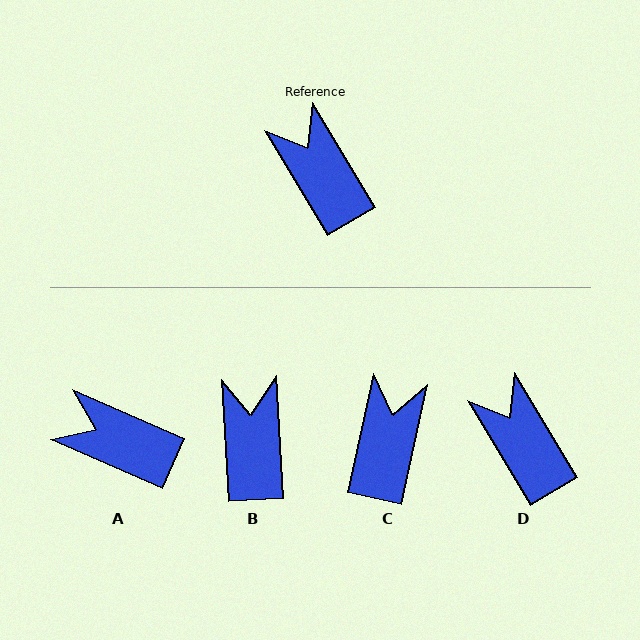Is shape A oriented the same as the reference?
No, it is off by about 36 degrees.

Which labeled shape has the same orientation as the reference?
D.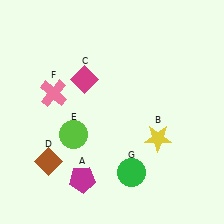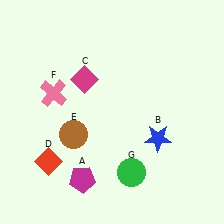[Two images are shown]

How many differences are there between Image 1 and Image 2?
There are 3 differences between the two images.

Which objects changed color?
B changed from yellow to blue. D changed from brown to red. E changed from lime to brown.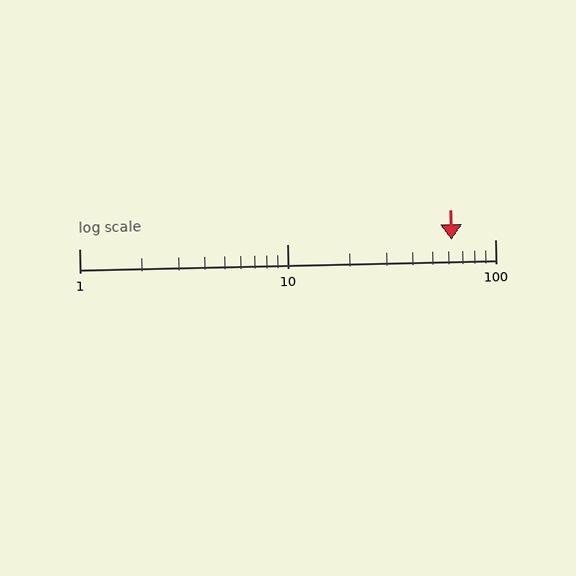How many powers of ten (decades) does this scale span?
The scale spans 2 decades, from 1 to 100.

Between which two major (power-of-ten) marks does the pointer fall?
The pointer is between 10 and 100.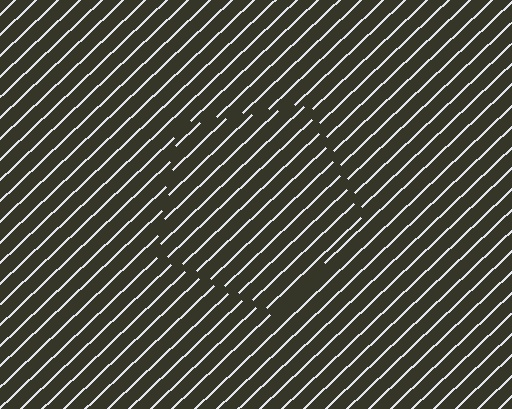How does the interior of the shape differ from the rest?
The interior of the shape contains the same grating, shifted by half a period — the contour is defined by the phase discontinuity where line-ends from the inner and outer gratings abut.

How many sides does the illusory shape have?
5 sides — the line-ends trace a pentagon.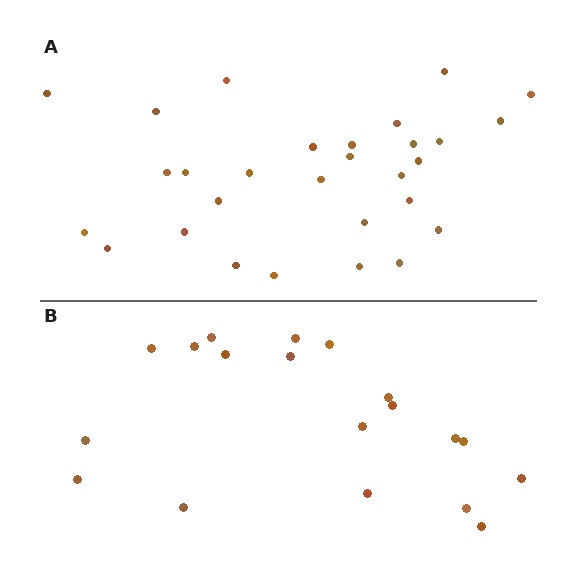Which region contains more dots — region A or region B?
Region A (the top region) has more dots.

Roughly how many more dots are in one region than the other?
Region A has roughly 10 or so more dots than region B.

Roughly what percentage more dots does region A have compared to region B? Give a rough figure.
About 55% more.